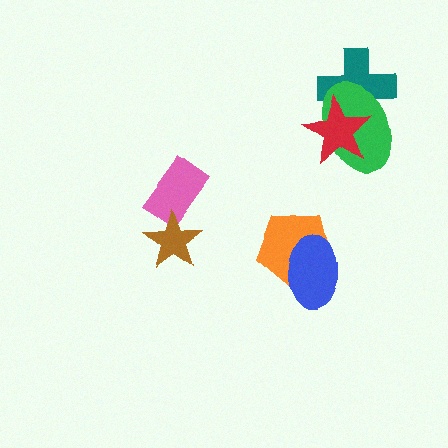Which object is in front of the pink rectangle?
The brown star is in front of the pink rectangle.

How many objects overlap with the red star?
2 objects overlap with the red star.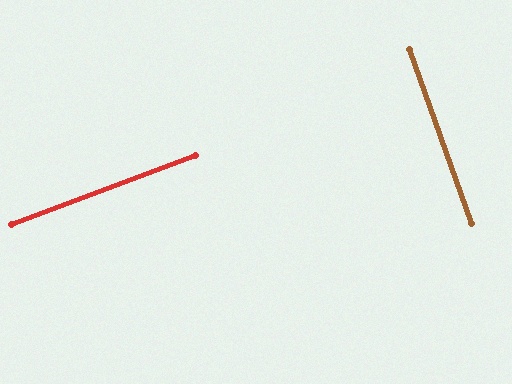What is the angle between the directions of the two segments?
Approximately 89 degrees.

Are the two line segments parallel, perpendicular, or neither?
Perpendicular — they meet at approximately 89°.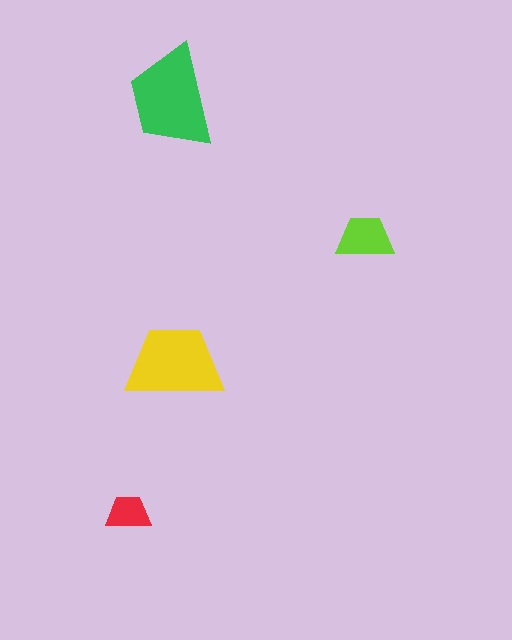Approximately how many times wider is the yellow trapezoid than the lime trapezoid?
About 1.5 times wider.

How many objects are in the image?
There are 4 objects in the image.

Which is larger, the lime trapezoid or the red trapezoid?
The lime one.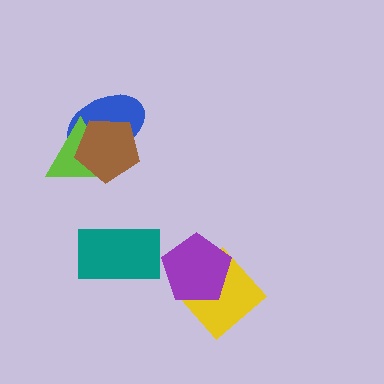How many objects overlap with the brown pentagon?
2 objects overlap with the brown pentagon.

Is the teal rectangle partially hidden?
No, no other shape covers it.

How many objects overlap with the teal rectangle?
0 objects overlap with the teal rectangle.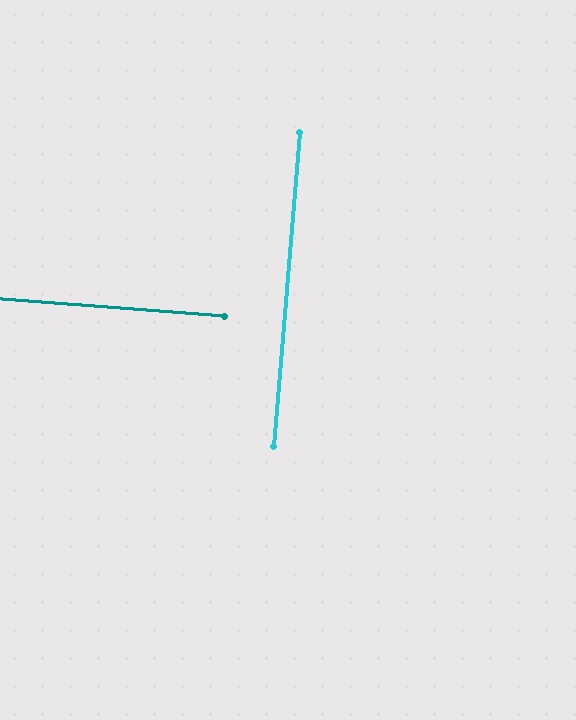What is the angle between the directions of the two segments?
Approximately 90 degrees.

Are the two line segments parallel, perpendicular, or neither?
Perpendicular — they meet at approximately 90°.